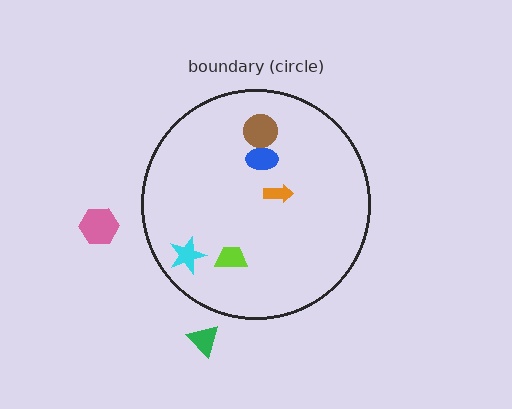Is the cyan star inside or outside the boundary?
Inside.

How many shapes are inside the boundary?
5 inside, 2 outside.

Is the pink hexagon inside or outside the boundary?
Outside.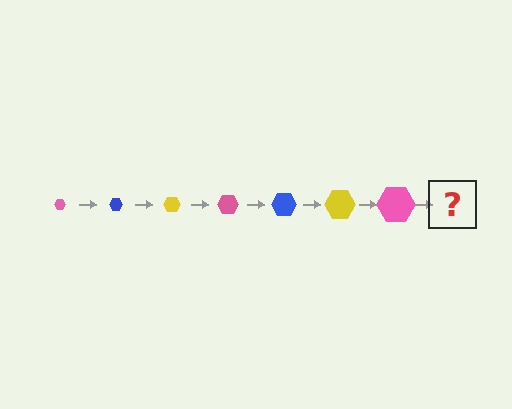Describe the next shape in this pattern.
It should be a blue hexagon, larger than the previous one.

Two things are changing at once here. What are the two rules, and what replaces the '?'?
The two rules are that the hexagon grows larger each step and the color cycles through pink, blue, and yellow. The '?' should be a blue hexagon, larger than the previous one.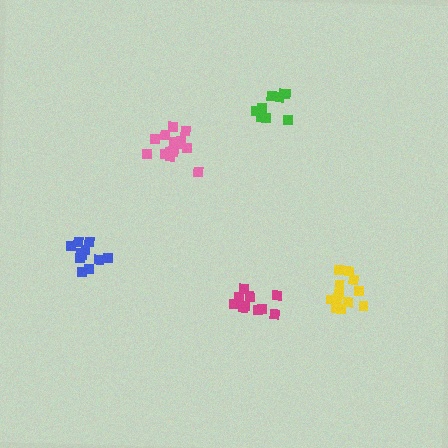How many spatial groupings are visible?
There are 5 spatial groupings.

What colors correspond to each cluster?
The clusters are colored: yellow, pink, green, magenta, blue.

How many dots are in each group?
Group 1: 12 dots, Group 2: 15 dots, Group 3: 10 dots, Group 4: 12 dots, Group 5: 11 dots (60 total).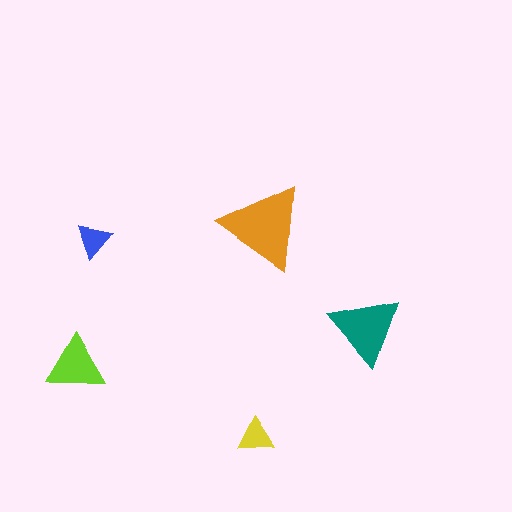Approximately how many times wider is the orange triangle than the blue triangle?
About 2.5 times wider.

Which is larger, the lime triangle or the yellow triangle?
The lime one.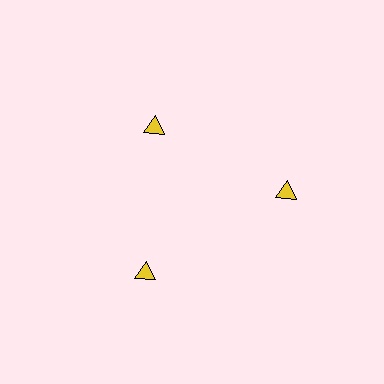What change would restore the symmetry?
The symmetry would be restored by moving it outward, back onto the ring so that all 3 triangles sit at equal angles and equal distance from the center.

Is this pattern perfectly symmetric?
No. The 3 yellow triangles are arranged in a ring, but one element near the 11 o'clock position is pulled inward toward the center, breaking the 3-fold rotational symmetry.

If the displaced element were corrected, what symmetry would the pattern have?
It would have 3-fold rotational symmetry — the pattern would map onto itself every 120 degrees.